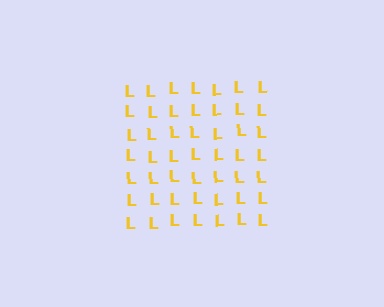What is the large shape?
The large shape is a square.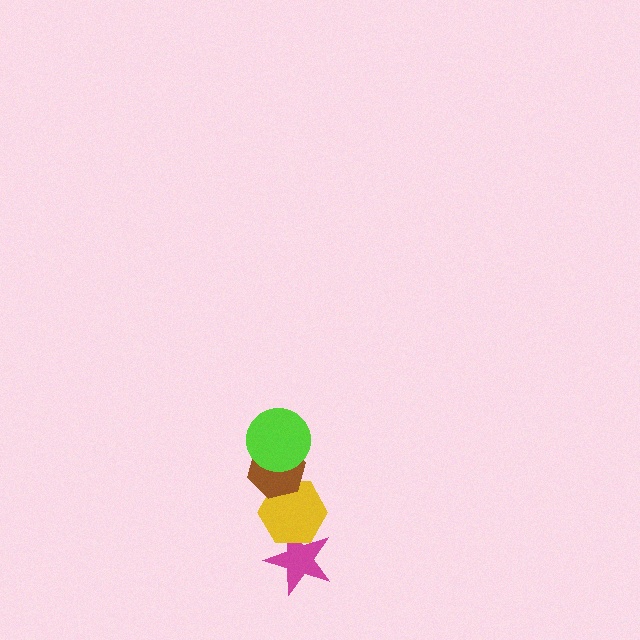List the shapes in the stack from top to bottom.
From top to bottom: the lime circle, the brown hexagon, the yellow hexagon, the magenta star.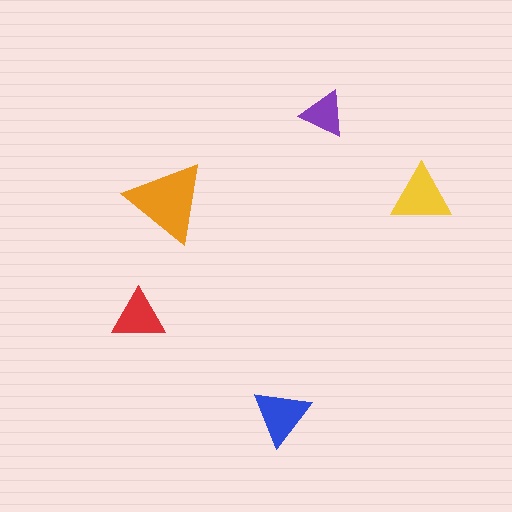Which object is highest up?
The purple triangle is topmost.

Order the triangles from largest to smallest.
the orange one, the yellow one, the blue one, the red one, the purple one.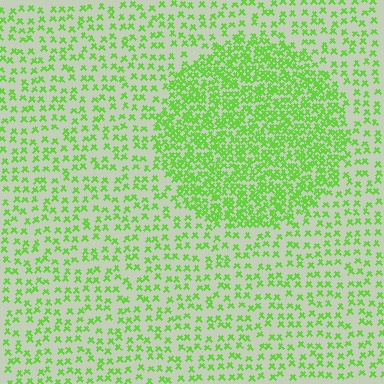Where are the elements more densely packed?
The elements are more densely packed inside the circle boundary.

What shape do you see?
I see a circle.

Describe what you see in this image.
The image contains small lime elements arranged at two different densities. A circle-shaped region is visible where the elements are more densely packed than the surrounding area.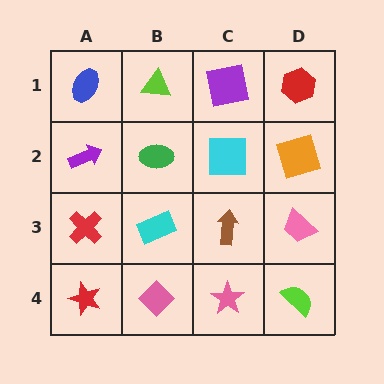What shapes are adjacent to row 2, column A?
A blue ellipse (row 1, column A), a red cross (row 3, column A), a green ellipse (row 2, column B).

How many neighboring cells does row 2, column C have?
4.